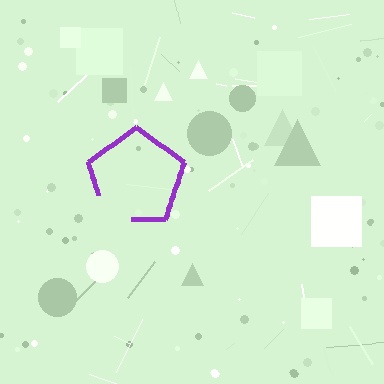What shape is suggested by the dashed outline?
The dashed outline suggests a pentagon.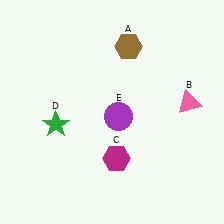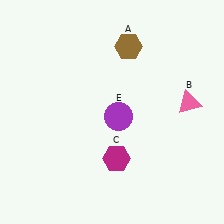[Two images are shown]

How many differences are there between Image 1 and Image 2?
There is 1 difference between the two images.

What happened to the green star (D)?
The green star (D) was removed in Image 2. It was in the bottom-left area of Image 1.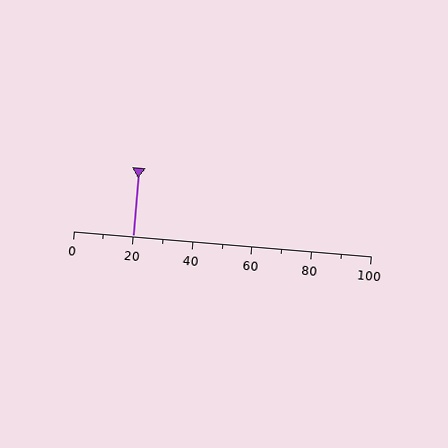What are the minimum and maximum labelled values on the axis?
The axis runs from 0 to 100.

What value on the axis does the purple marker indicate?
The marker indicates approximately 20.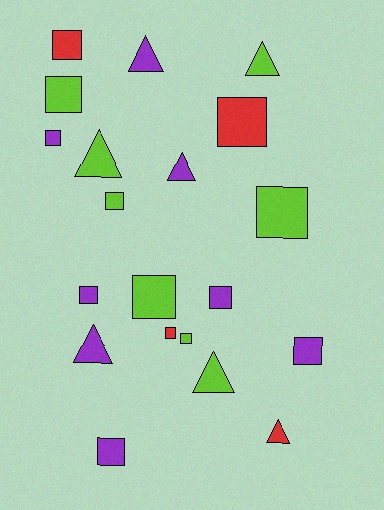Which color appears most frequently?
Purple, with 8 objects.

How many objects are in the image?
There are 20 objects.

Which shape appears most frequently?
Square, with 13 objects.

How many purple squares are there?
There are 5 purple squares.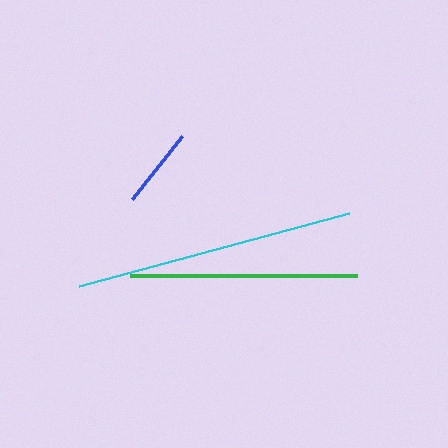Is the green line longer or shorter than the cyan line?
The cyan line is longer than the green line.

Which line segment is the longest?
The cyan line is the longest at approximately 280 pixels.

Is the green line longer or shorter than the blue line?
The green line is longer than the blue line.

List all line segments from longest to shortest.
From longest to shortest: cyan, green, blue.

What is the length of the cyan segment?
The cyan segment is approximately 280 pixels long.